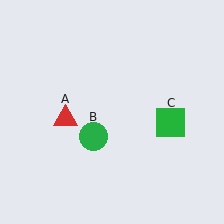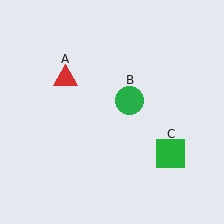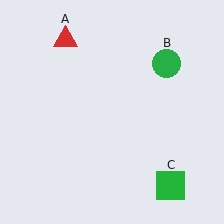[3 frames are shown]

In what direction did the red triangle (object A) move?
The red triangle (object A) moved up.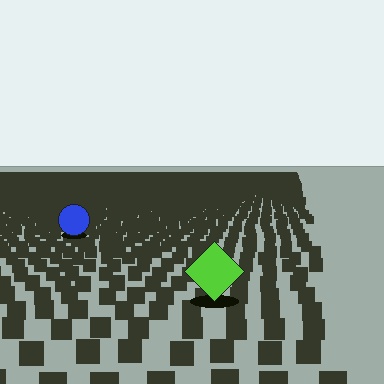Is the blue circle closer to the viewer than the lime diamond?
No. The lime diamond is closer — you can tell from the texture gradient: the ground texture is coarser near it.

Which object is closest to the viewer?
The lime diamond is closest. The texture marks near it are larger and more spread out.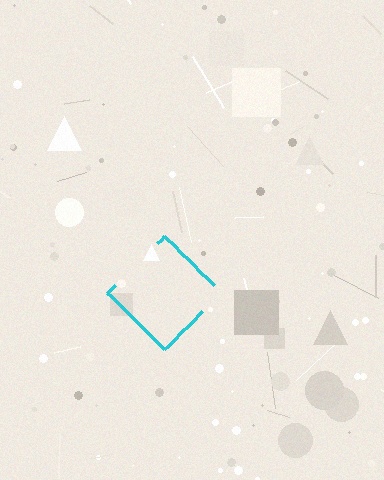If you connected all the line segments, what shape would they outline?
They would outline a diamond.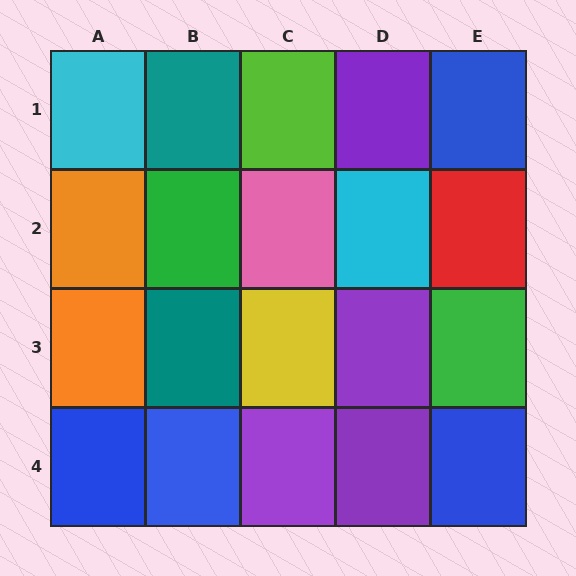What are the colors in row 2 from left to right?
Orange, green, pink, cyan, red.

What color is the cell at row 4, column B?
Blue.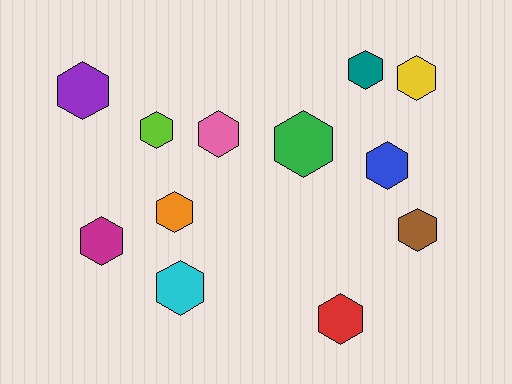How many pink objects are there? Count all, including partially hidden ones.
There is 1 pink object.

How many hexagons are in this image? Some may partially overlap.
There are 12 hexagons.